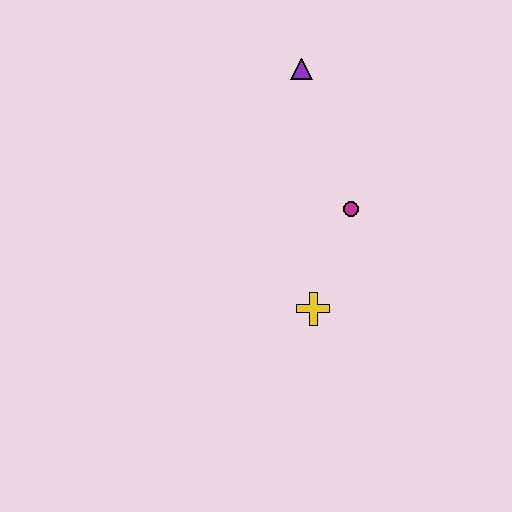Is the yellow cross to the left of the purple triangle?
No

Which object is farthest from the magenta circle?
The purple triangle is farthest from the magenta circle.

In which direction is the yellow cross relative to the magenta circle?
The yellow cross is below the magenta circle.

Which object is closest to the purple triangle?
The magenta circle is closest to the purple triangle.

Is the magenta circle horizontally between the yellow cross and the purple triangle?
No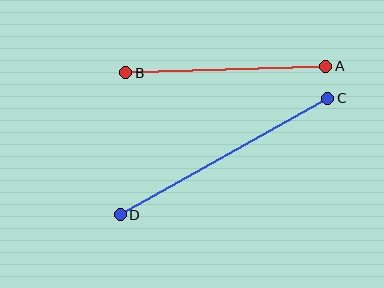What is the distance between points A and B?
The distance is approximately 200 pixels.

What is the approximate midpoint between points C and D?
The midpoint is at approximately (224, 157) pixels.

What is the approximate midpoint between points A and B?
The midpoint is at approximately (226, 69) pixels.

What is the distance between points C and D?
The distance is approximately 238 pixels.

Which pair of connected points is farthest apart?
Points C and D are farthest apart.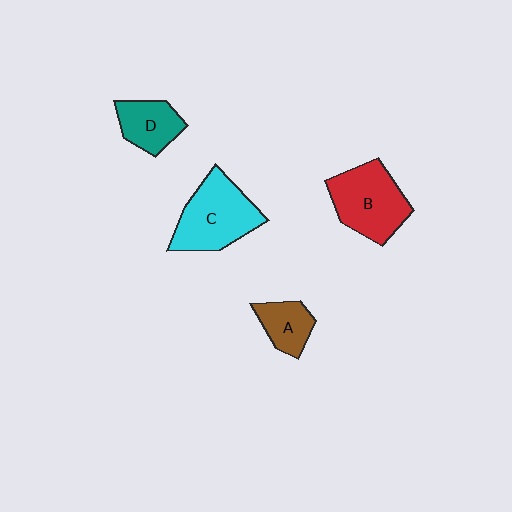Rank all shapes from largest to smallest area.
From largest to smallest: C (cyan), B (red), D (teal), A (brown).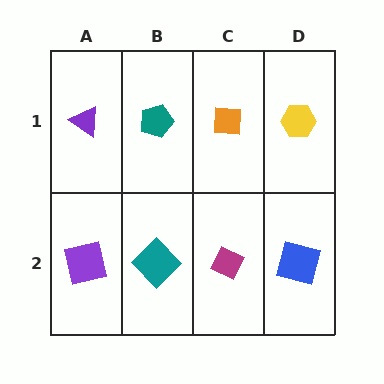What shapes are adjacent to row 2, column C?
An orange square (row 1, column C), a teal diamond (row 2, column B), a blue square (row 2, column D).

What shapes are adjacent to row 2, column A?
A purple triangle (row 1, column A), a teal diamond (row 2, column B).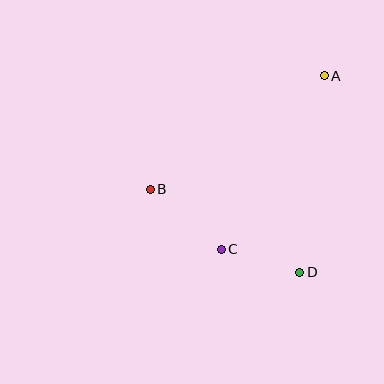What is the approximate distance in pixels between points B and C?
The distance between B and C is approximately 93 pixels.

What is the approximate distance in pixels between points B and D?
The distance between B and D is approximately 171 pixels.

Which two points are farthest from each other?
Points A and B are farthest from each other.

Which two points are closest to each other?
Points C and D are closest to each other.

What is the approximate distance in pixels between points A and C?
The distance between A and C is approximately 202 pixels.